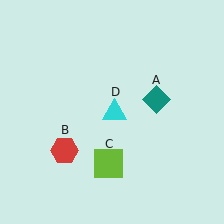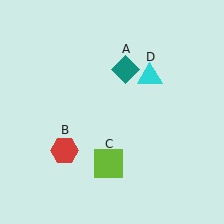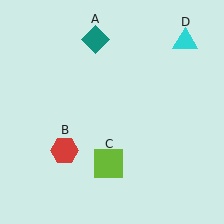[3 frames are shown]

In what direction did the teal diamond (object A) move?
The teal diamond (object A) moved up and to the left.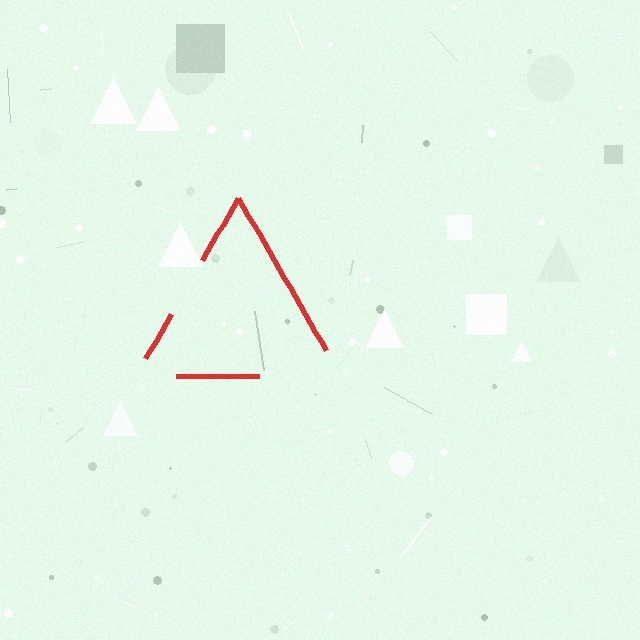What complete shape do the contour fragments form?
The contour fragments form a triangle.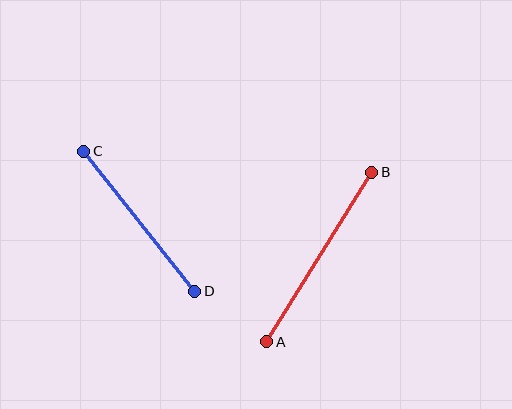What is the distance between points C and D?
The distance is approximately 179 pixels.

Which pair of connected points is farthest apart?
Points A and B are farthest apart.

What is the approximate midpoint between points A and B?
The midpoint is at approximately (319, 257) pixels.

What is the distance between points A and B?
The distance is approximately 199 pixels.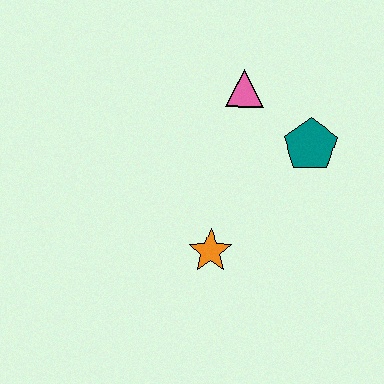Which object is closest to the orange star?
The teal pentagon is closest to the orange star.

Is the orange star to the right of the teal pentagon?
No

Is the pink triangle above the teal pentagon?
Yes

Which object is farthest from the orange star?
The pink triangle is farthest from the orange star.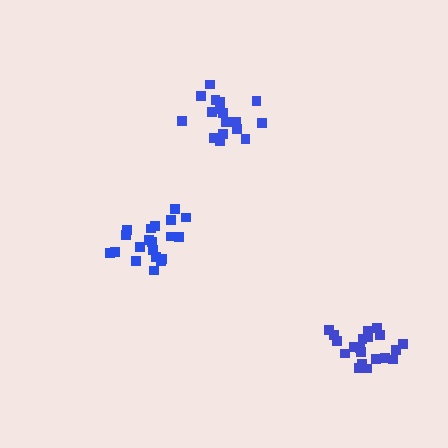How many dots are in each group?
Group 1: 20 dots, Group 2: 18 dots, Group 3: 20 dots (58 total).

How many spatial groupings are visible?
There are 3 spatial groupings.